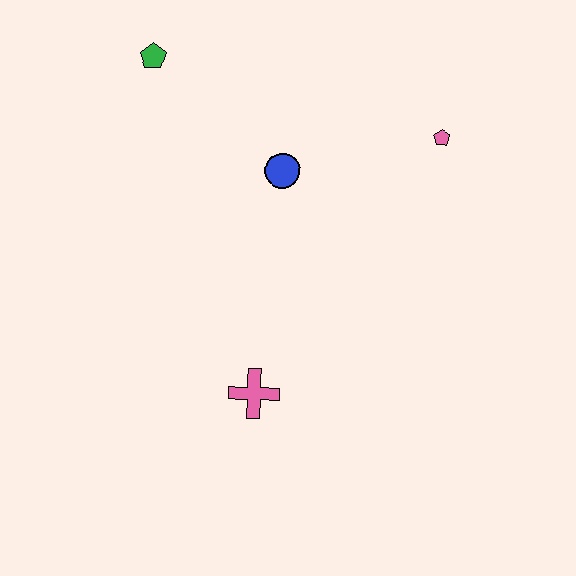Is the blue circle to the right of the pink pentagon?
No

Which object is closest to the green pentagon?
The blue circle is closest to the green pentagon.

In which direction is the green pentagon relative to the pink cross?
The green pentagon is above the pink cross.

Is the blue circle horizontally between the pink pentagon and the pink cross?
Yes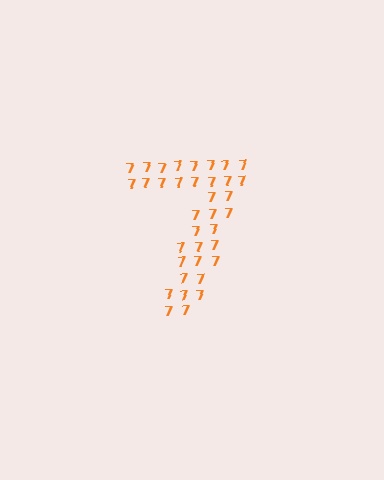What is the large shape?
The large shape is the digit 7.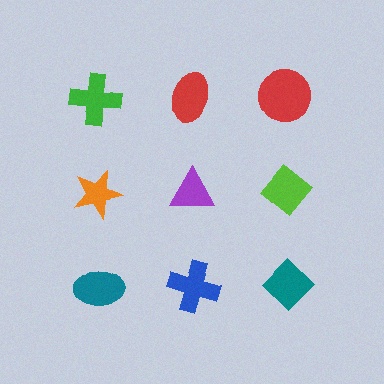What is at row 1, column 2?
A red ellipse.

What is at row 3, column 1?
A teal ellipse.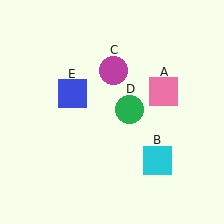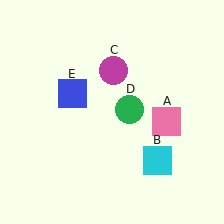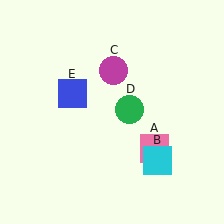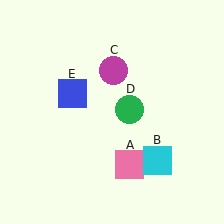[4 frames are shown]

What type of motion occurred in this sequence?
The pink square (object A) rotated clockwise around the center of the scene.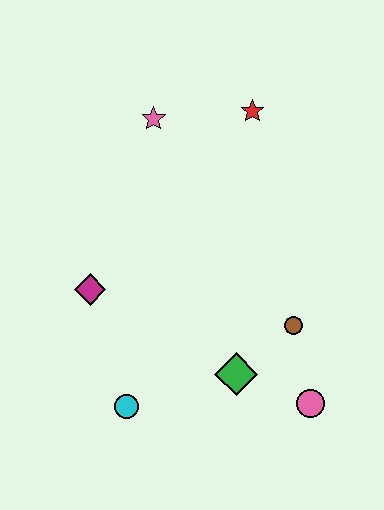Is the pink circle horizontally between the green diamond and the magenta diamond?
No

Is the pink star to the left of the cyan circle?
No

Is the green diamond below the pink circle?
No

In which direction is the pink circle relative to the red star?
The pink circle is below the red star.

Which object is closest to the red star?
The pink star is closest to the red star.